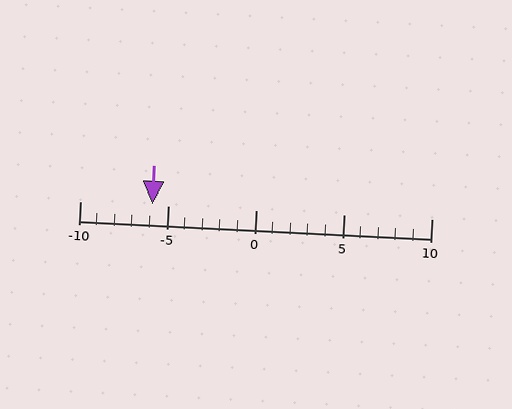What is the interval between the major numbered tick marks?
The major tick marks are spaced 5 units apart.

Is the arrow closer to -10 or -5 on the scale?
The arrow is closer to -5.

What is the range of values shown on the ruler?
The ruler shows values from -10 to 10.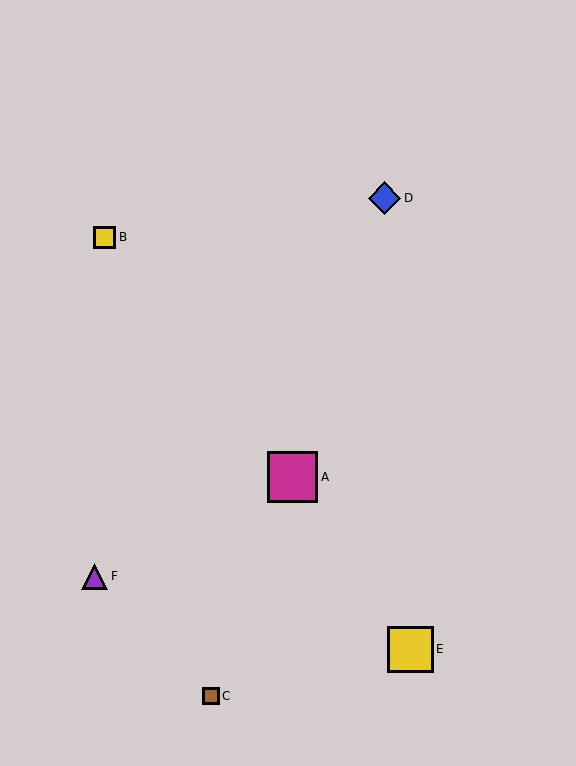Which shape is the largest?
The magenta square (labeled A) is the largest.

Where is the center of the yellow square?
The center of the yellow square is at (411, 649).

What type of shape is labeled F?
Shape F is a purple triangle.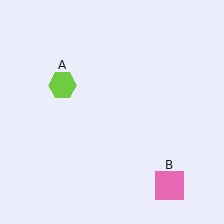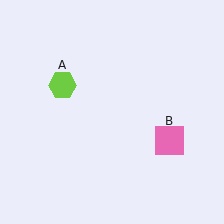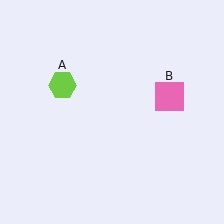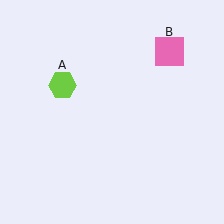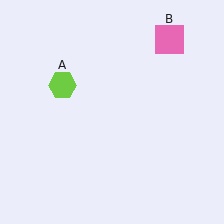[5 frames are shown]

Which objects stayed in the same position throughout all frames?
Lime hexagon (object A) remained stationary.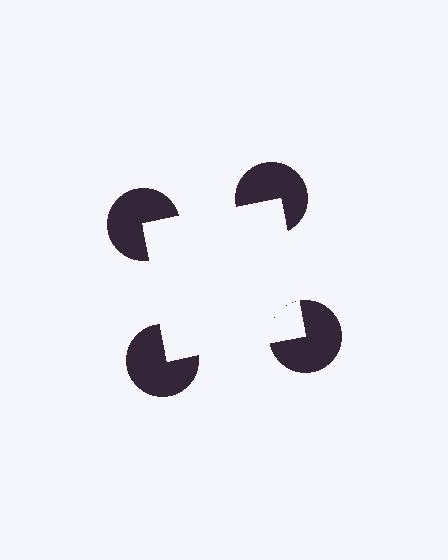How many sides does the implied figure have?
4 sides.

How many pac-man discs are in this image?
There are 4 — one at each vertex of the illusory square.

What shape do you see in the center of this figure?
An illusory square — its edges are inferred from the aligned wedge cuts in the pac-man discs, not physically drawn.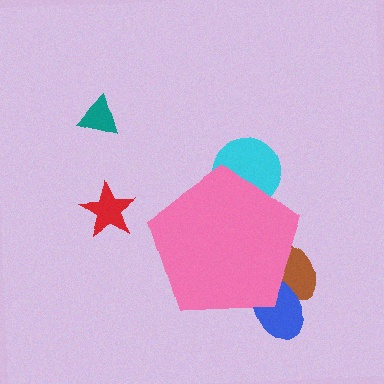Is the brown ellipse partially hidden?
Yes, the brown ellipse is partially hidden behind the pink pentagon.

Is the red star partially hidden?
No, the red star is fully visible.